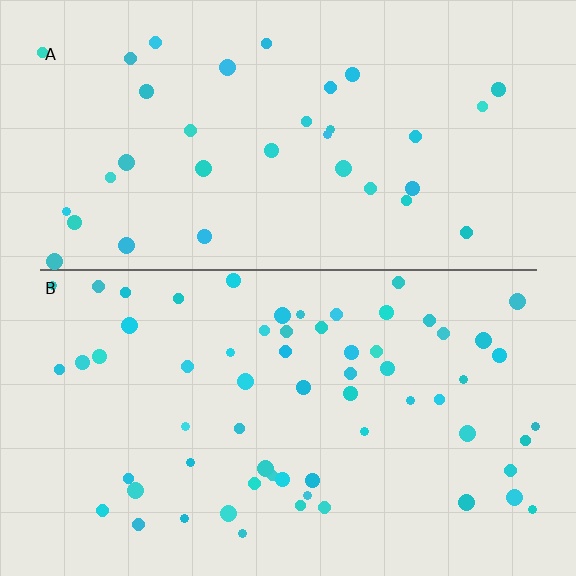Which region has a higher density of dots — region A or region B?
B (the bottom).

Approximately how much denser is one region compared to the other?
Approximately 1.8× — region B over region A.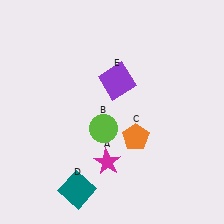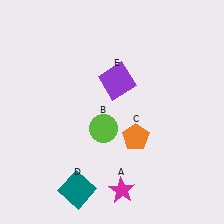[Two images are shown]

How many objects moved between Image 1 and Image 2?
1 object moved between the two images.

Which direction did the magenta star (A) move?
The magenta star (A) moved down.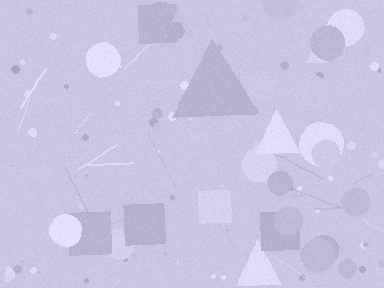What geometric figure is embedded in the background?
A triangle is embedded in the background.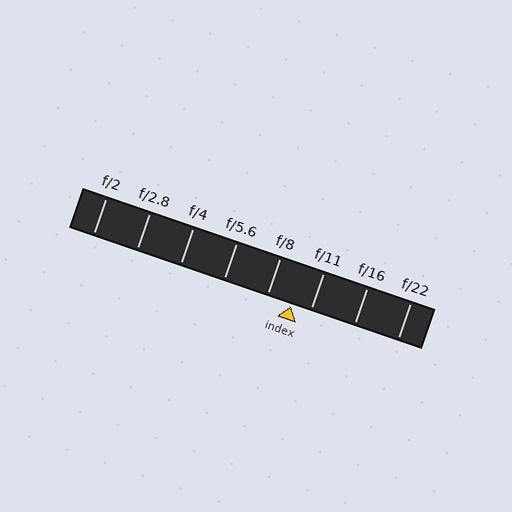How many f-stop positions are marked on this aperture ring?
There are 8 f-stop positions marked.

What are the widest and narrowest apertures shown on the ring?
The widest aperture shown is f/2 and the narrowest is f/22.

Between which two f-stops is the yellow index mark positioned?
The index mark is between f/8 and f/11.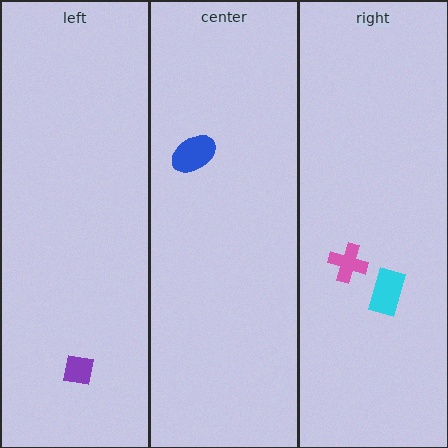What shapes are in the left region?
The purple square.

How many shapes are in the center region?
1.